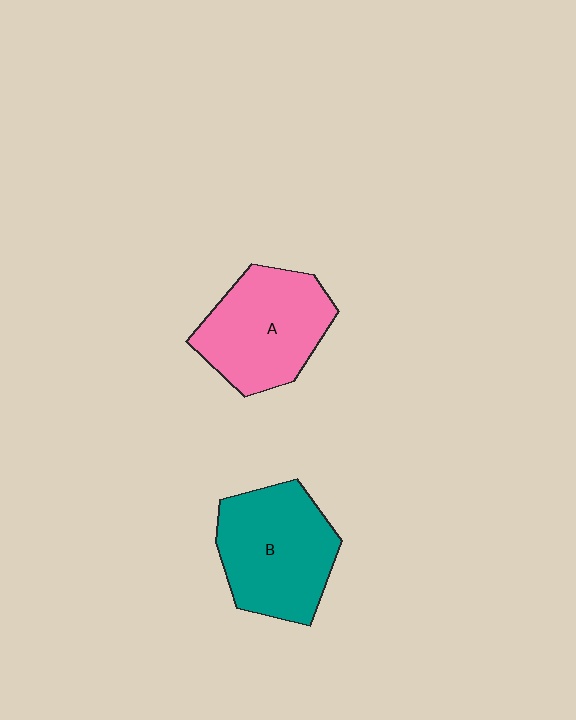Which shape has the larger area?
Shape B (teal).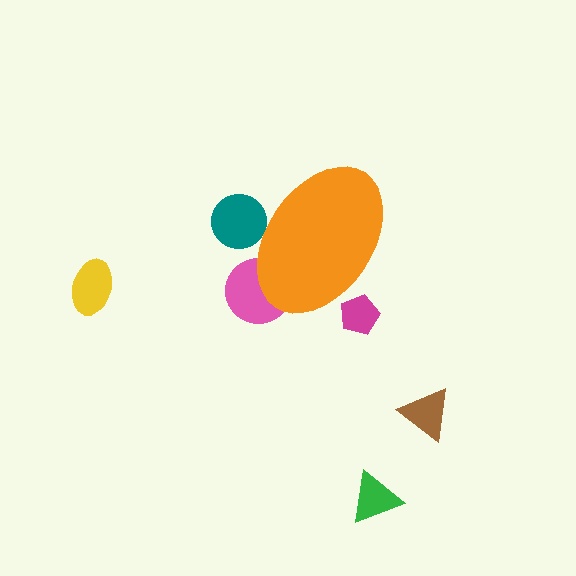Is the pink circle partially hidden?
Yes, the pink circle is partially hidden behind the orange ellipse.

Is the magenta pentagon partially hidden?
Yes, the magenta pentagon is partially hidden behind the orange ellipse.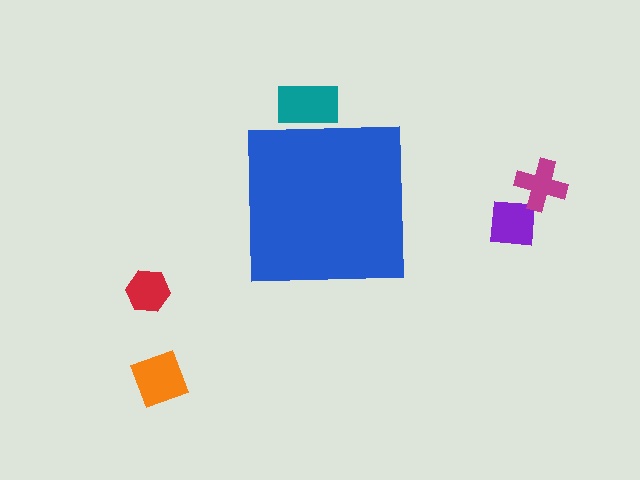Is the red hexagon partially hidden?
No, the red hexagon is fully visible.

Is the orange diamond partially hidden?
No, the orange diamond is fully visible.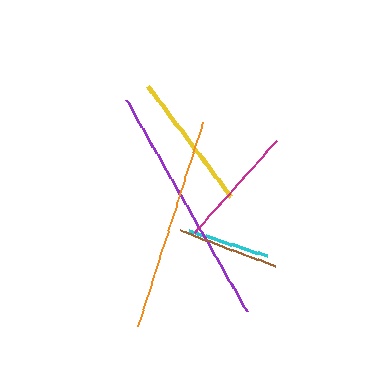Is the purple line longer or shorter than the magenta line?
The purple line is longer than the magenta line.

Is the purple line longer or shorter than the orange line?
The purple line is longer than the orange line.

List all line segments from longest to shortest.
From longest to shortest: purple, orange, yellow, magenta, brown, cyan.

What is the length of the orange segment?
The orange segment is approximately 215 pixels long.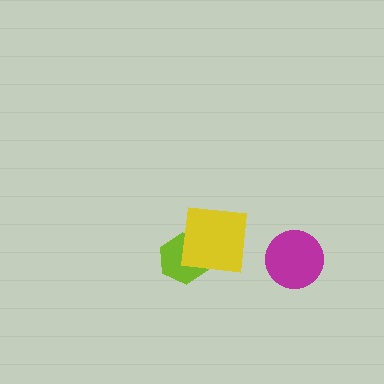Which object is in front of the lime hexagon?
The yellow square is in front of the lime hexagon.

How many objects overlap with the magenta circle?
0 objects overlap with the magenta circle.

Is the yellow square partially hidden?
No, no other shape covers it.